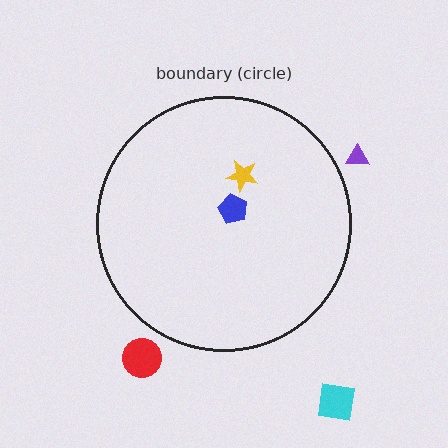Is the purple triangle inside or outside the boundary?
Outside.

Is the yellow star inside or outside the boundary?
Inside.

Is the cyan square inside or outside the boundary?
Outside.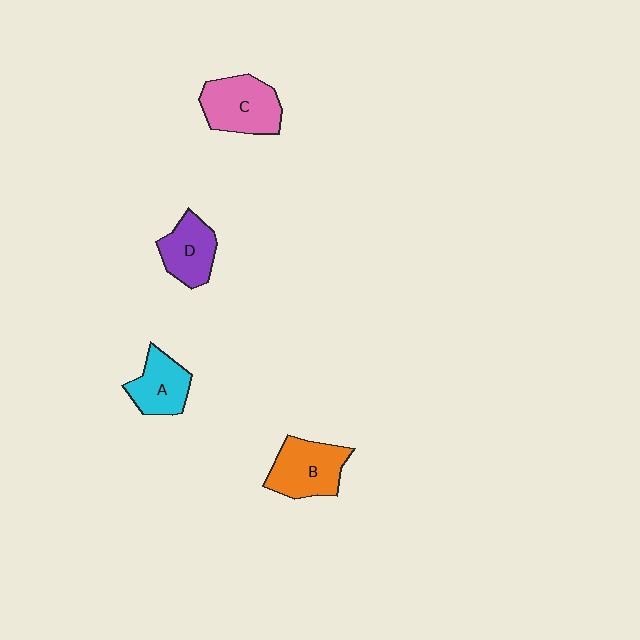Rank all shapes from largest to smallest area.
From largest to smallest: C (pink), B (orange), D (purple), A (cyan).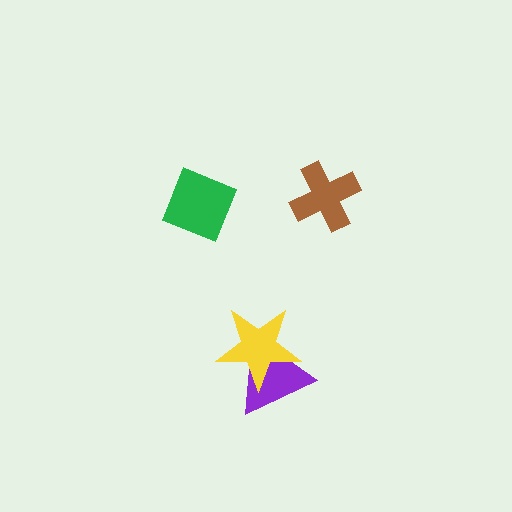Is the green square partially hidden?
No, no other shape covers it.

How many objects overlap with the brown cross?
0 objects overlap with the brown cross.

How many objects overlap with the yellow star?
1 object overlaps with the yellow star.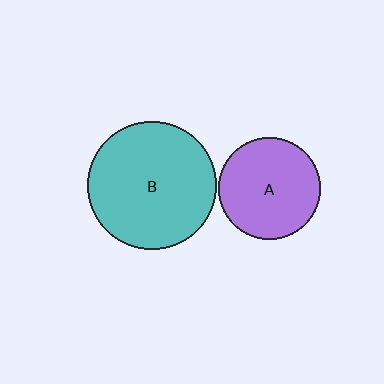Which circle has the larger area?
Circle B (teal).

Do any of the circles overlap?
No, none of the circles overlap.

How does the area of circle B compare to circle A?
Approximately 1.6 times.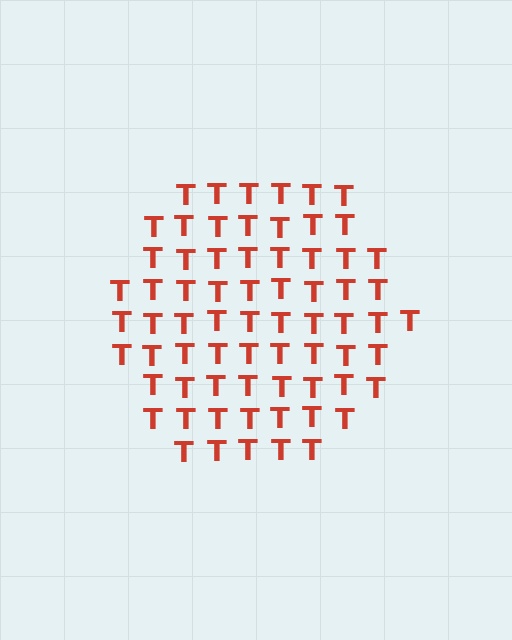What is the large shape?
The large shape is a hexagon.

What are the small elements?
The small elements are letter T's.